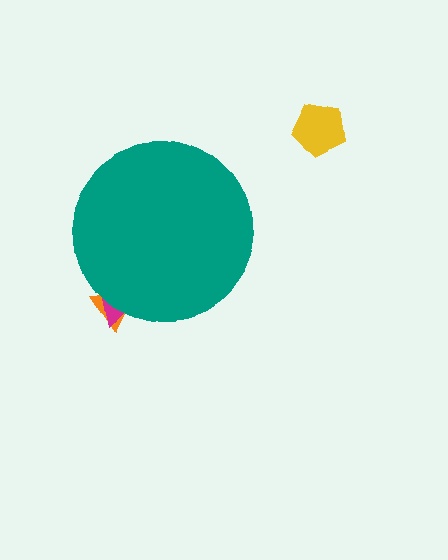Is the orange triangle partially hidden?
Yes, the orange triangle is partially hidden behind the teal circle.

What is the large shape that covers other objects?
A teal circle.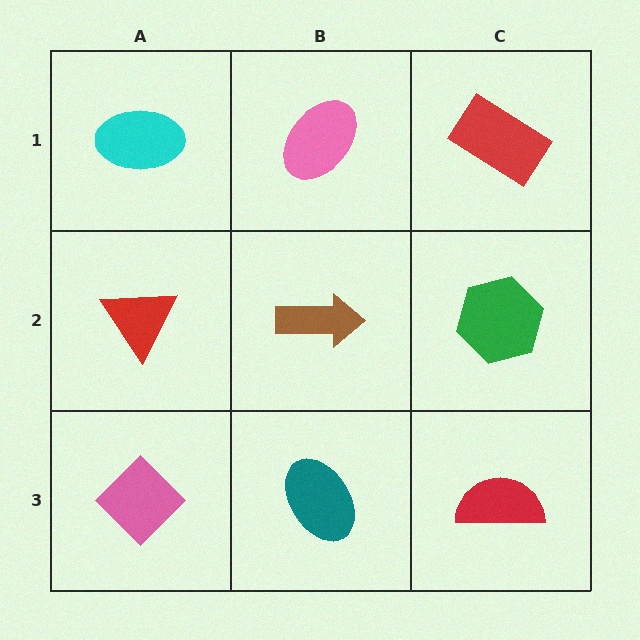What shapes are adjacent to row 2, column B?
A pink ellipse (row 1, column B), a teal ellipse (row 3, column B), a red triangle (row 2, column A), a green hexagon (row 2, column C).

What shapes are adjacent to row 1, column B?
A brown arrow (row 2, column B), a cyan ellipse (row 1, column A), a red rectangle (row 1, column C).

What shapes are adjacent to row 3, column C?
A green hexagon (row 2, column C), a teal ellipse (row 3, column B).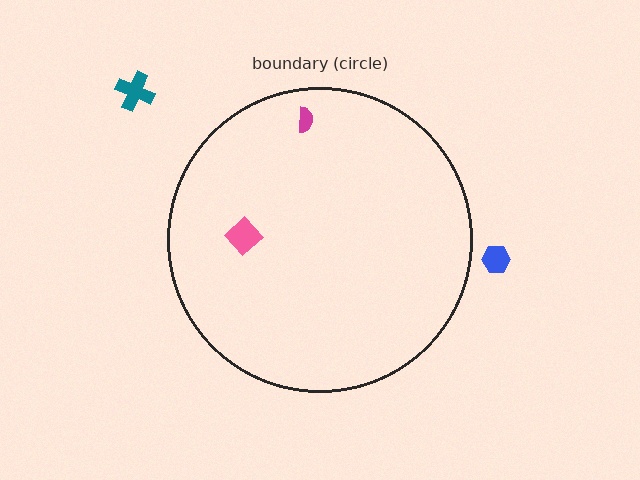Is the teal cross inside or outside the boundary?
Outside.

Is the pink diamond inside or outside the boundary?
Inside.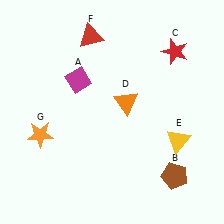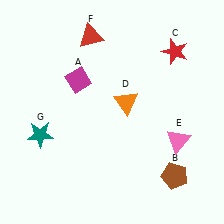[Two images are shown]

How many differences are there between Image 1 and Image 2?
There are 2 differences between the two images.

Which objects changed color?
E changed from yellow to pink. G changed from orange to teal.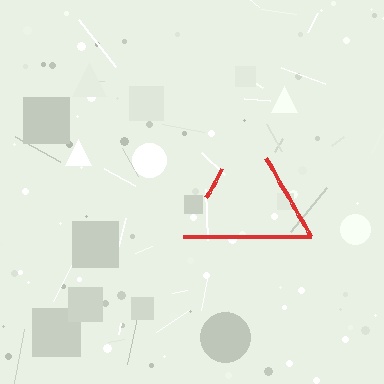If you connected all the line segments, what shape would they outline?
They would outline a triangle.